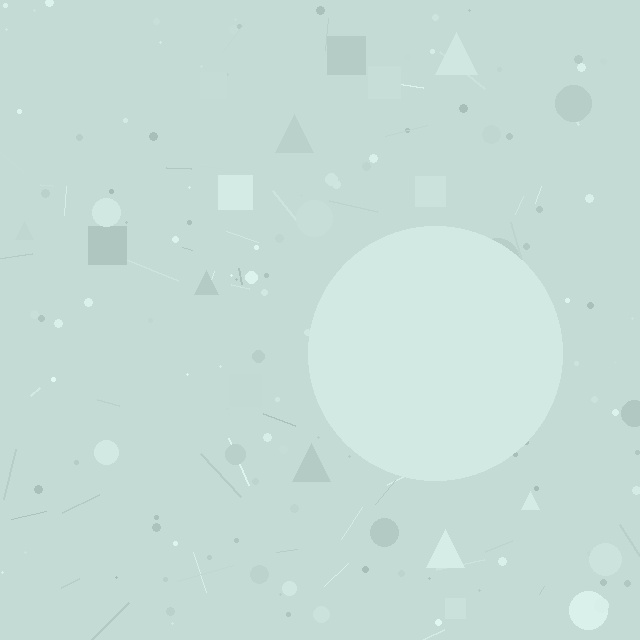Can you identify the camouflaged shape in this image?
The camouflaged shape is a circle.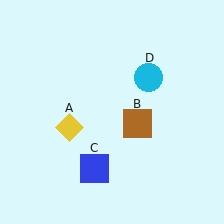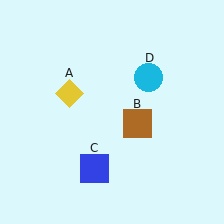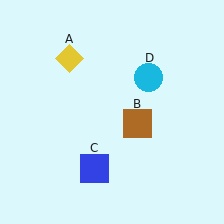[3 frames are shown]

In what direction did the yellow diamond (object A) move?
The yellow diamond (object A) moved up.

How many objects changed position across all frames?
1 object changed position: yellow diamond (object A).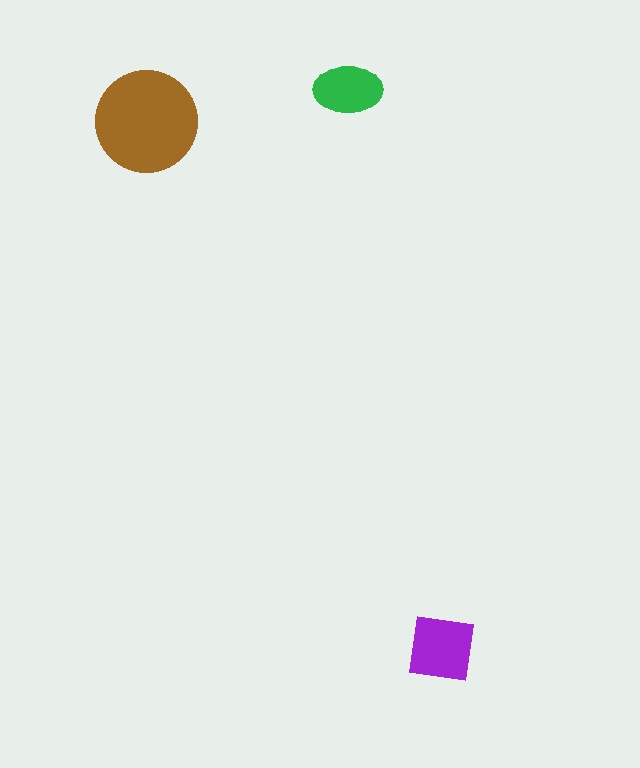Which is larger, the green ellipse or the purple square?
The purple square.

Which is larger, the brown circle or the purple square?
The brown circle.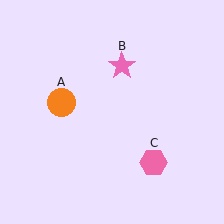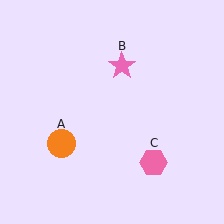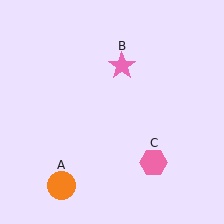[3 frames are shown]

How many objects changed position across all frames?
1 object changed position: orange circle (object A).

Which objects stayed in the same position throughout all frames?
Pink star (object B) and pink hexagon (object C) remained stationary.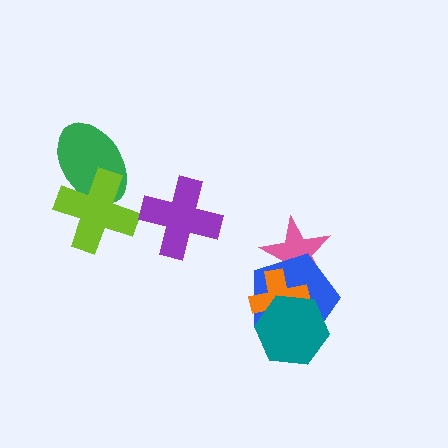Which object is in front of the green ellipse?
The lime cross is in front of the green ellipse.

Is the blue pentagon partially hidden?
Yes, it is partially covered by another shape.